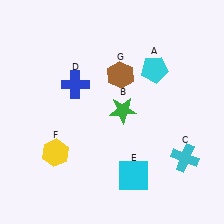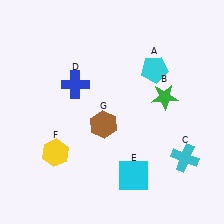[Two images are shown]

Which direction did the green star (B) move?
The green star (B) moved right.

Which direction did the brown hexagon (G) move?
The brown hexagon (G) moved down.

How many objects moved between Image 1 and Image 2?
2 objects moved between the two images.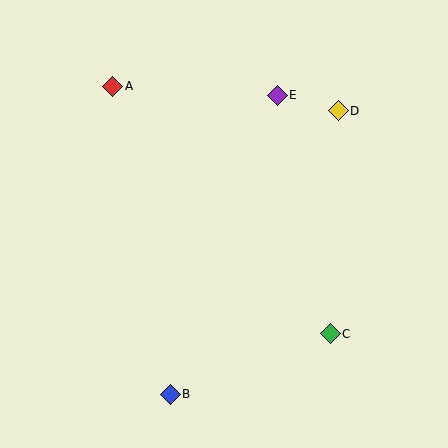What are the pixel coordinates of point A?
Point A is at (113, 86).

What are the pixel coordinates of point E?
Point E is at (277, 95).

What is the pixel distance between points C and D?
The distance between C and D is 223 pixels.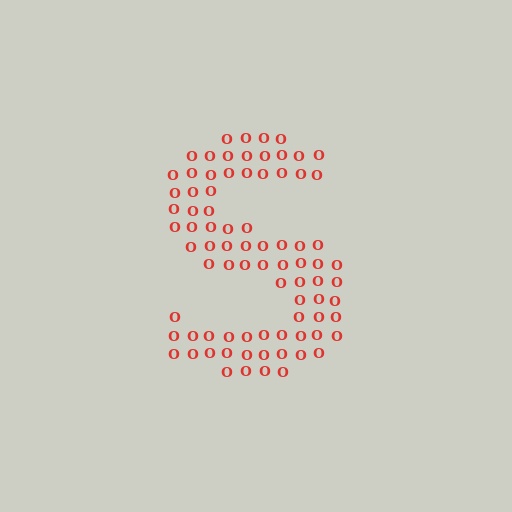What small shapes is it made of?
It is made of small letter O's.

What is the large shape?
The large shape is the letter S.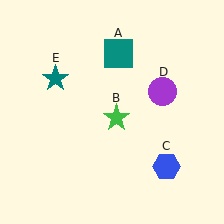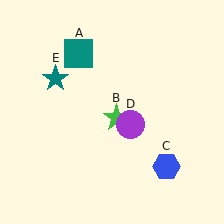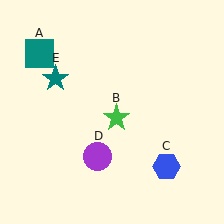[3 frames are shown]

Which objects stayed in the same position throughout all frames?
Green star (object B) and blue hexagon (object C) and teal star (object E) remained stationary.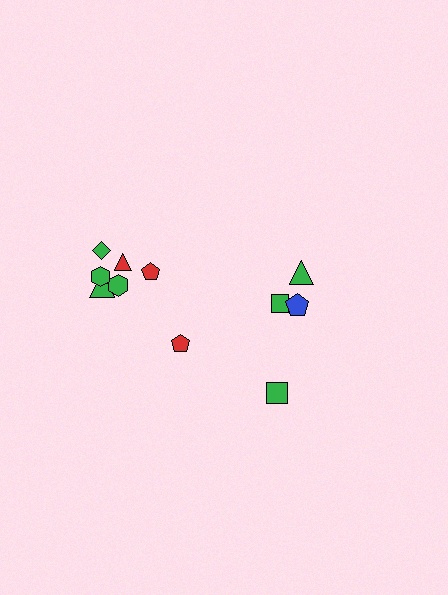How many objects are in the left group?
There are 7 objects.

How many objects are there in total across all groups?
There are 11 objects.